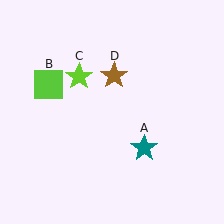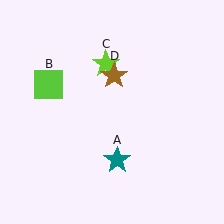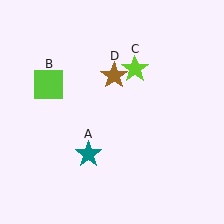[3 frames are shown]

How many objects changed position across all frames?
2 objects changed position: teal star (object A), lime star (object C).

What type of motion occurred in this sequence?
The teal star (object A), lime star (object C) rotated clockwise around the center of the scene.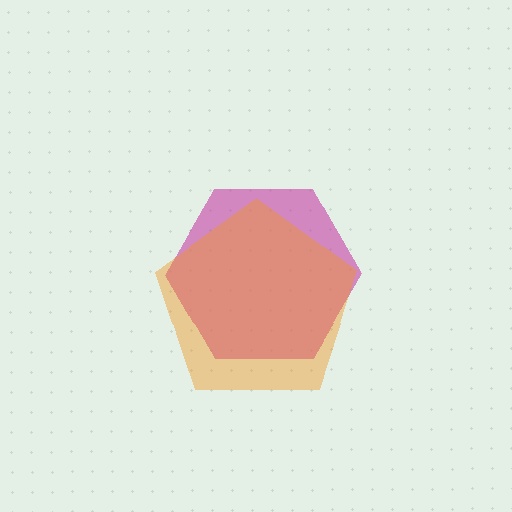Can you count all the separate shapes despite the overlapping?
Yes, there are 2 separate shapes.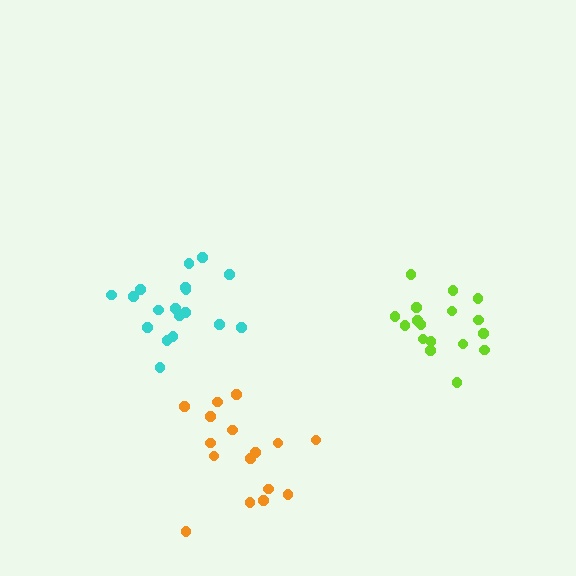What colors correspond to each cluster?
The clusters are colored: cyan, orange, lime.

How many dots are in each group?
Group 1: 18 dots, Group 2: 16 dots, Group 3: 17 dots (51 total).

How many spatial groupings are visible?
There are 3 spatial groupings.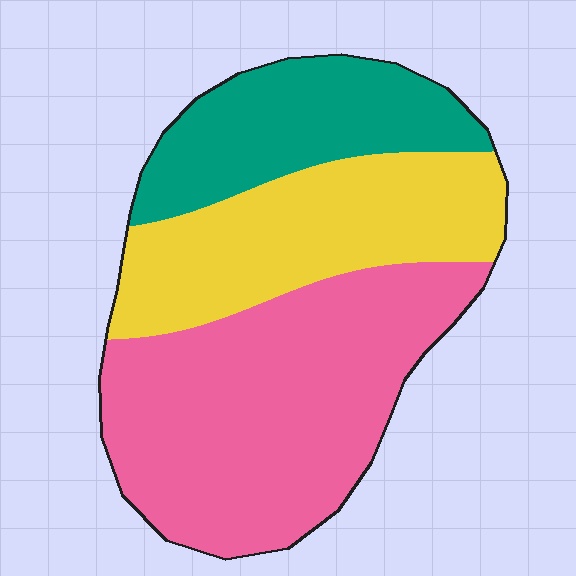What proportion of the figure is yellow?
Yellow takes up about one third (1/3) of the figure.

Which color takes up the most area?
Pink, at roughly 50%.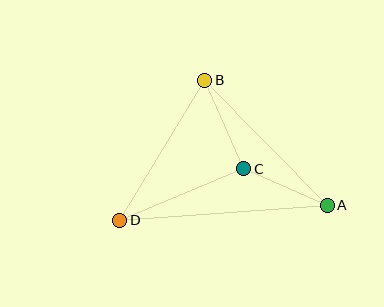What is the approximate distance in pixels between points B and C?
The distance between B and C is approximately 97 pixels.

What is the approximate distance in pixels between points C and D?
The distance between C and D is approximately 134 pixels.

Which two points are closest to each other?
Points A and C are closest to each other.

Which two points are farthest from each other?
Points A and D are farthest from each other.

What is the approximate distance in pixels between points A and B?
The distance between A and B is approximately 175 pixels.